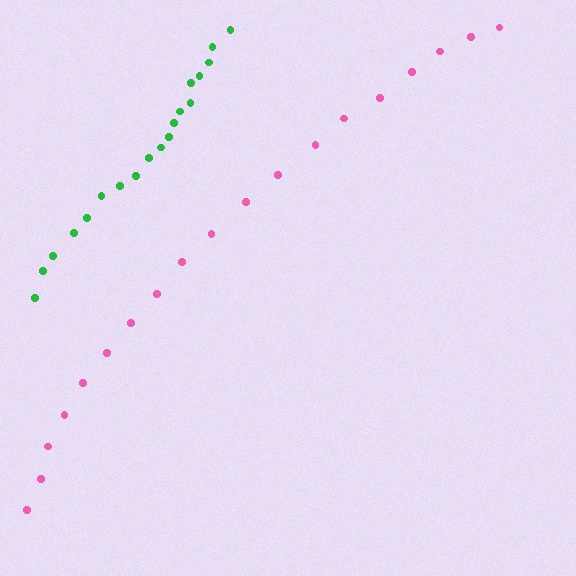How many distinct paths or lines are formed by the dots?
There are 2 distinct paths.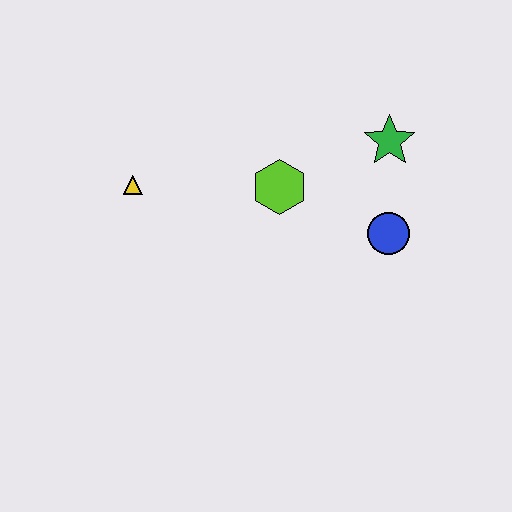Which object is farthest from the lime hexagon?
The yellow triangle is farthest from the lime hexagon.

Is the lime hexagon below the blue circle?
No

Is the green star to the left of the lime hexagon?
No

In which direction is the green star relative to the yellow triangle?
The green star is to the right of the yellow triangle.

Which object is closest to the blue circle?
The green star is closest to the blue circle.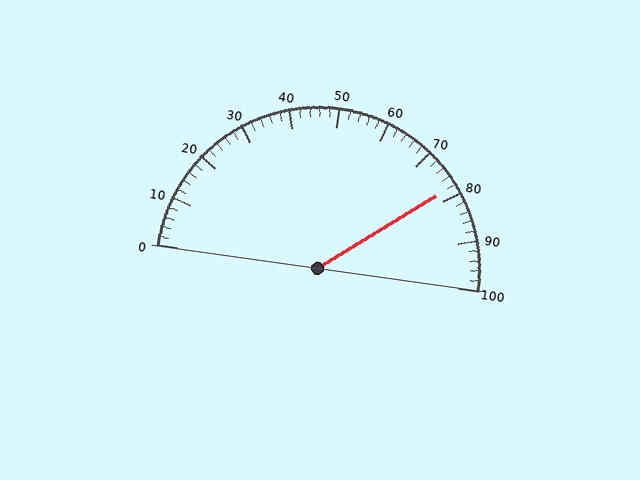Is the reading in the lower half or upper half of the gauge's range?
The reading is in the upper half of the range (0 to 100).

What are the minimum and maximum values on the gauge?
The gauge ranges from 0 to 100.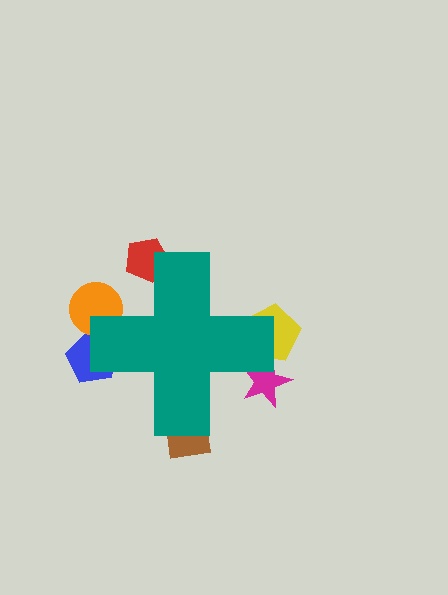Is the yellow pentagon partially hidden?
Yes, the yellow pentagon is partially hidden behind the teal cross.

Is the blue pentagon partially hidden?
Yes, the blue pentagon is partially hidden behind the teal cross.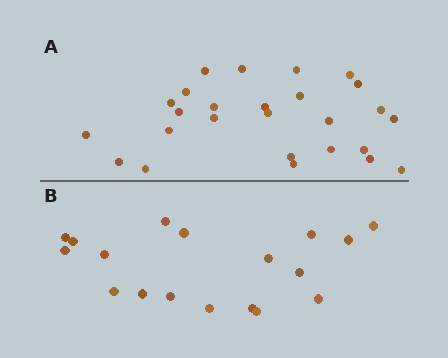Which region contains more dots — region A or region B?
Region A (the top region) has more dots.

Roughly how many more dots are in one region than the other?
Region A has roughly 8 or so more dots than region B.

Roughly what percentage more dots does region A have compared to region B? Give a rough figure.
About 45% more.